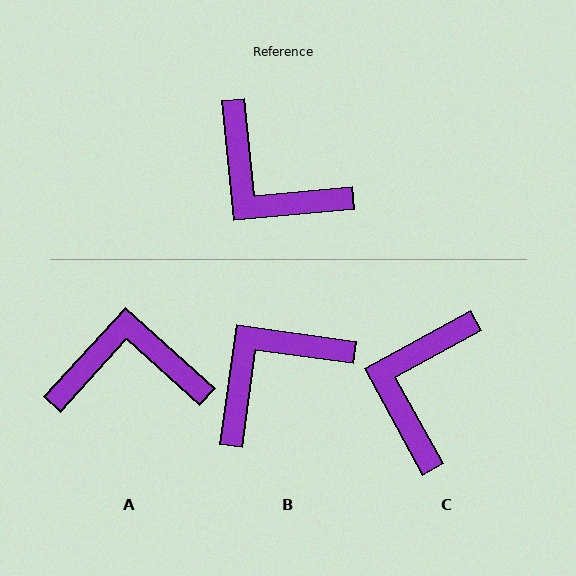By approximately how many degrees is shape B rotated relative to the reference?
Approximately 104 degrees clockwise.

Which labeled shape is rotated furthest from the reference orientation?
A, about 138 degrees away.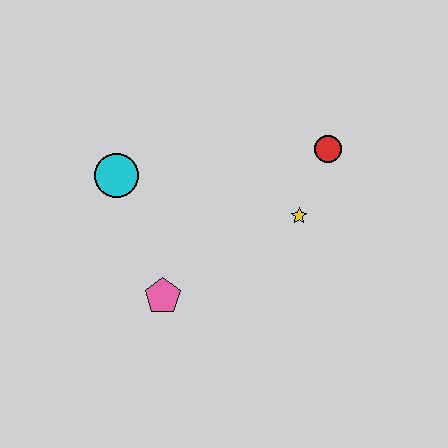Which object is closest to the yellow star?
The red circle is closest to the yellow star.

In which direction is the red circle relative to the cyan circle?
The red circle is to the right of the cyan circle.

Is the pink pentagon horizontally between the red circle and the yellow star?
No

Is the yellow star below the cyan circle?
Yes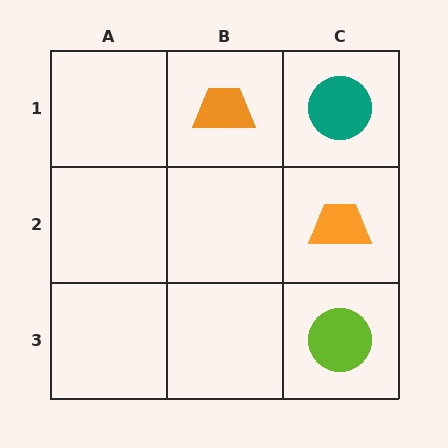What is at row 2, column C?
An orange trapezoid.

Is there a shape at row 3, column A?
No, that cell is empty.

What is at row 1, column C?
A teal circle.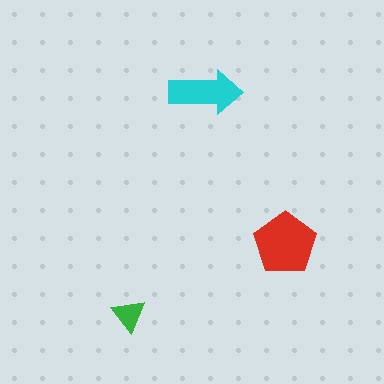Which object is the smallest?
The green triangle.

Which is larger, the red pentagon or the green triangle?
The red pentagon.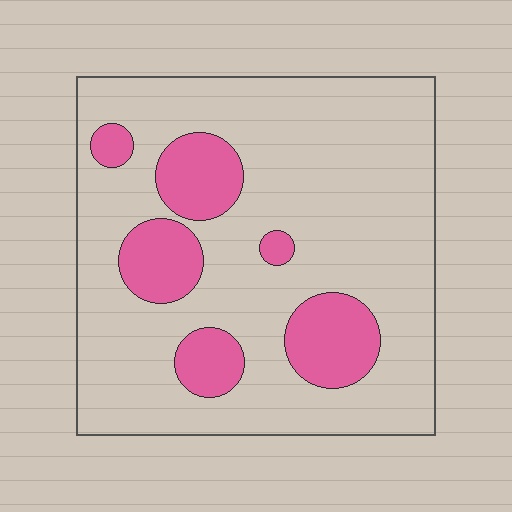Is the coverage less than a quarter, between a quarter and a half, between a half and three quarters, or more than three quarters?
Less than a quarter.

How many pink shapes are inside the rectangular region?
6.